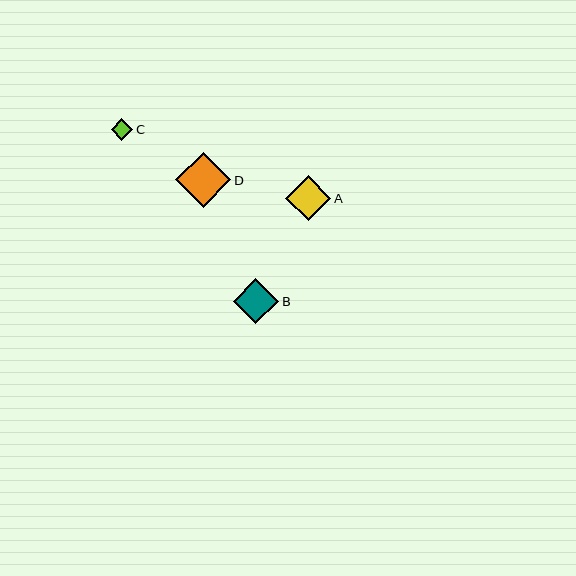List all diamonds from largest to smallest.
From largest to smallest: D, A, B, C.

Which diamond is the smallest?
Diamond C is the smallest with a size of approximately 22 pixels.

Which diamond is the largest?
Diamond D is the largest with a size of approximately 55 pixels.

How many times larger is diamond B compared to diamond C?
Diamond B is approximately 2.1 times the size of diamond C.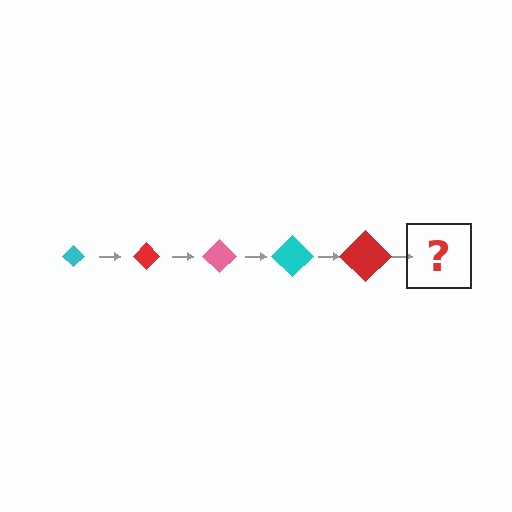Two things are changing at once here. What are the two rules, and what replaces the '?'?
The two rules are that the diamond grows larger each step and the color cycles through cyan, red, and pink. The '?' should be a pink diamond, larger than the previous one.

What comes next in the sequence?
The next element should be a pink diamond, larger than the previous one.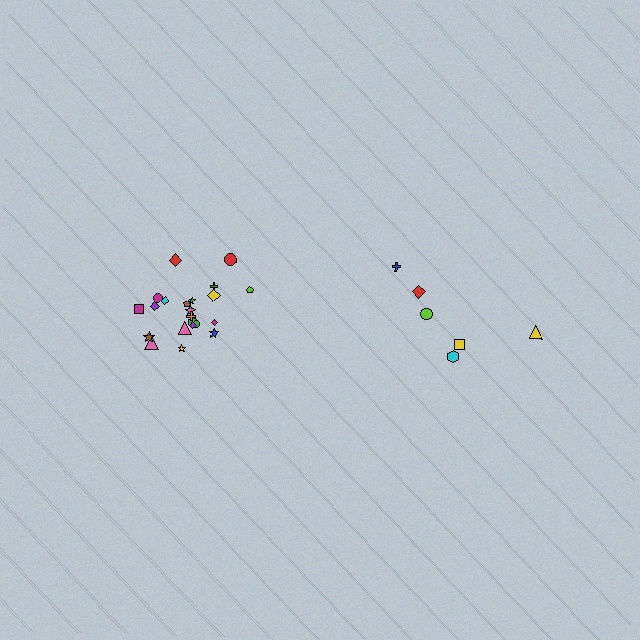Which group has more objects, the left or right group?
The left group.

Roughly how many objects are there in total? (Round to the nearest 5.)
Roughly 30 objects in total.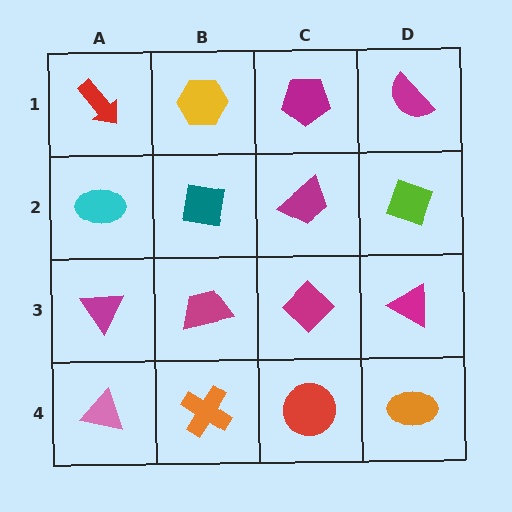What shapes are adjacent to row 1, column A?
A cyan ellipse (row 2, column A), a yellow hexagon (row 1, column B).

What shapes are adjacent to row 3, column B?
A teal square (row 2, column B), an orange cross (row 4, column B), a magenta triangle (row 3, column A), a magenta diamond (row 3, column C).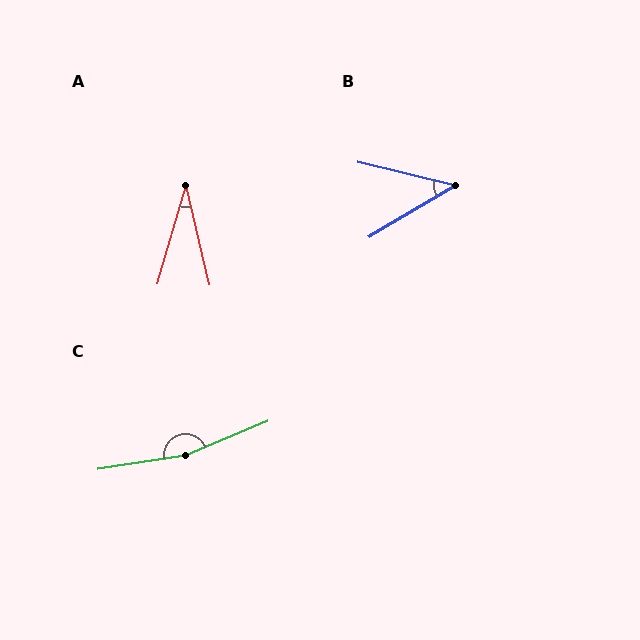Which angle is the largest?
C, at approximately 166 degrees.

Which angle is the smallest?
A, at approximately 30 degrees.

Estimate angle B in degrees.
Approximately 44 degrees.